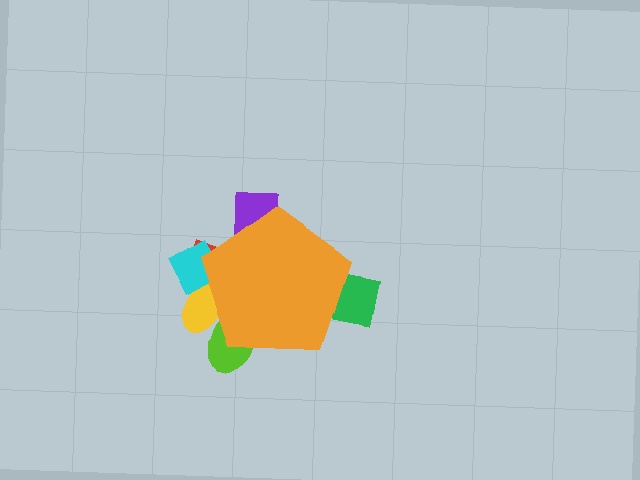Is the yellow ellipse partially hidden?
Yes, the yellow ellipse is partially hidden behind the orange pentagon.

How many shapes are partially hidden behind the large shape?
6 shapes are partially hidden.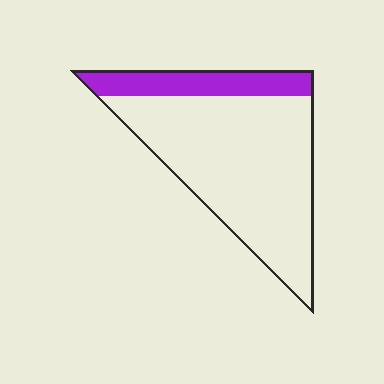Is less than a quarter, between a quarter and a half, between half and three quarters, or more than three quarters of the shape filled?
Less than a quarter.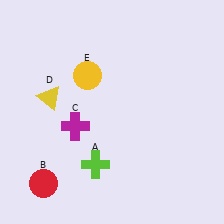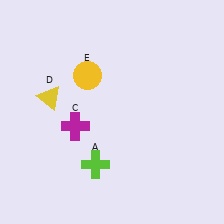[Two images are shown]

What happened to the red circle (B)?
The red circle (B) was removed in Image 2. It was in the bottom-left area of Image 1.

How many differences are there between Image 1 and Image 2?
There is 1 difference between the two images.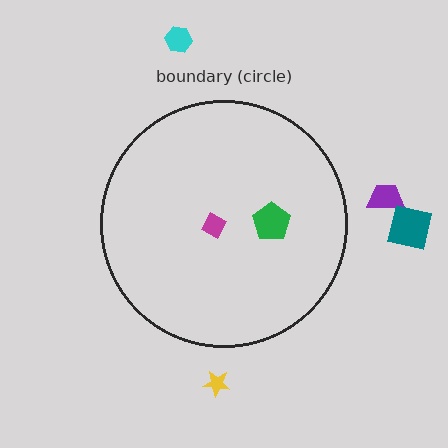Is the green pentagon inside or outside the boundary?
Inside.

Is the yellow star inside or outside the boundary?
Outside.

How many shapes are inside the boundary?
2 inside, 4 outside.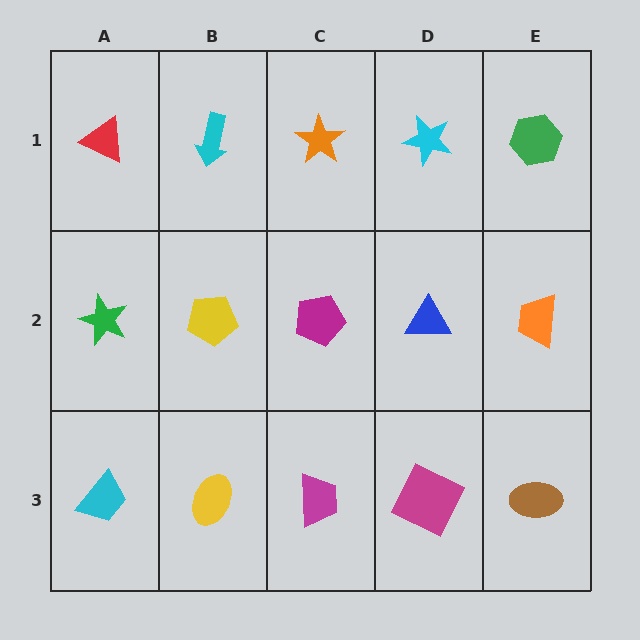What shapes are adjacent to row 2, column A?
A red triangle (row 1, column A), a cyan trapezoid (row 3, column A), a yellow pentagon (row 2, column B).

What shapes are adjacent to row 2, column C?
An orange star (row 1, column C), a magenta trapezoid (row 3, column C), a yellow pentagon (row 2, column B), a blue triangle (row 2, column D).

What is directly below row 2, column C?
A magenta trapezoid.